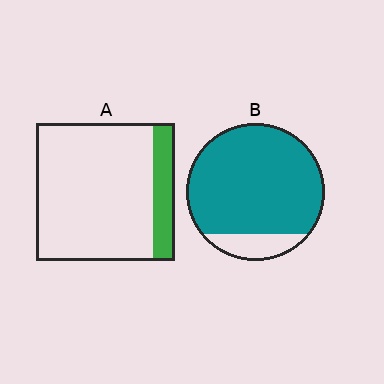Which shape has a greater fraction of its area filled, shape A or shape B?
Shape B.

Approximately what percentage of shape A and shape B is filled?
A is approximately 15% and B is approximately 85%.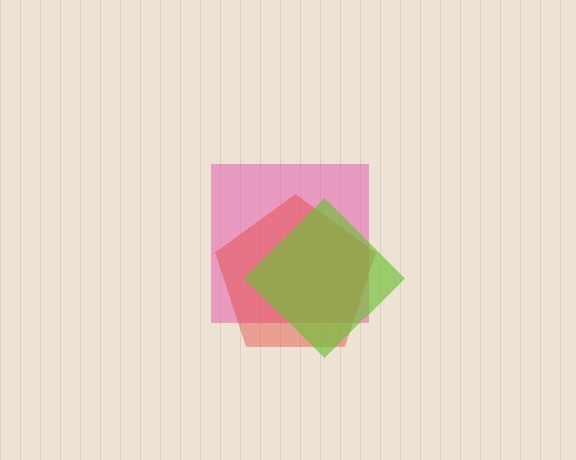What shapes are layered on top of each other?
The layered shapes are: a pink square, a red pentagon, a lime diamond.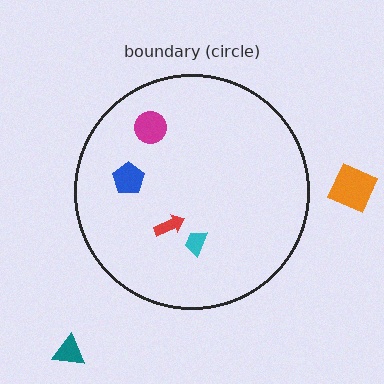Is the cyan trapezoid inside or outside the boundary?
Inside.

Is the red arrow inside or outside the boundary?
Inside.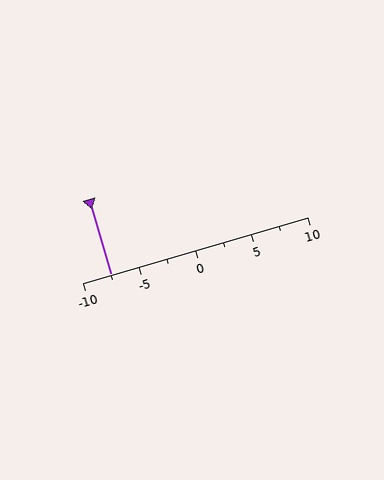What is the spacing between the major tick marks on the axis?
The major ticks are spaced 5 apart.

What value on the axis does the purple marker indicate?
The marker indicates approximately -7.5.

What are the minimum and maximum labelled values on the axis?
The axis runs from -10 to 10.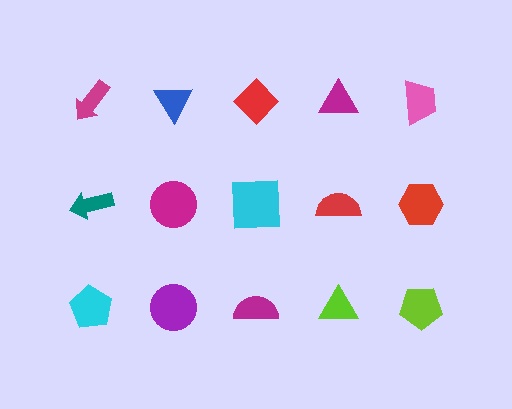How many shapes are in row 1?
5 shapes.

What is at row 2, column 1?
A teal arrow.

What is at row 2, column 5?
A red hexagon.